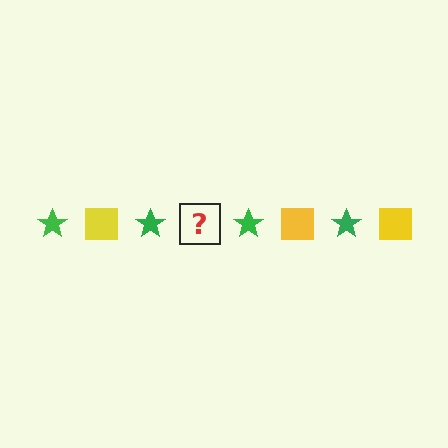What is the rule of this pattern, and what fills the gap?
The rule is that the pattern alternates between green star and yellow square. The gap should be filled with a yellow square.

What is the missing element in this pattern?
The missing element is a yellow square.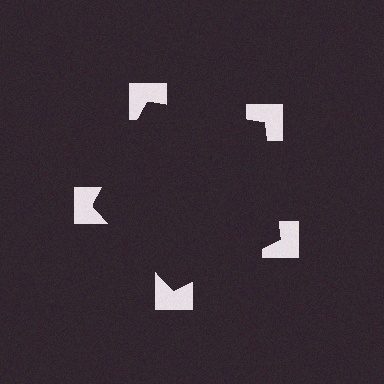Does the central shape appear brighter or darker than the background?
It typically appears slightly darker than the background, even though no actual brightness change is drawn.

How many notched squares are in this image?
There are 5 — one at each vertex of the illusory pentagon.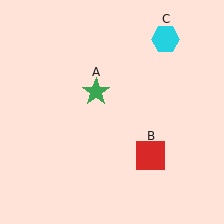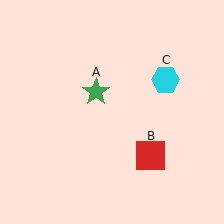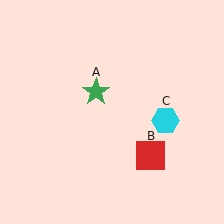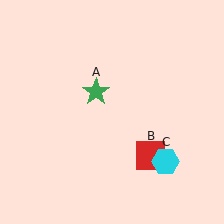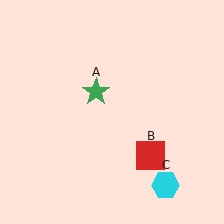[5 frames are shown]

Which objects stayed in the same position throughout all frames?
Green star (object A) and red square (object B) remained stationary.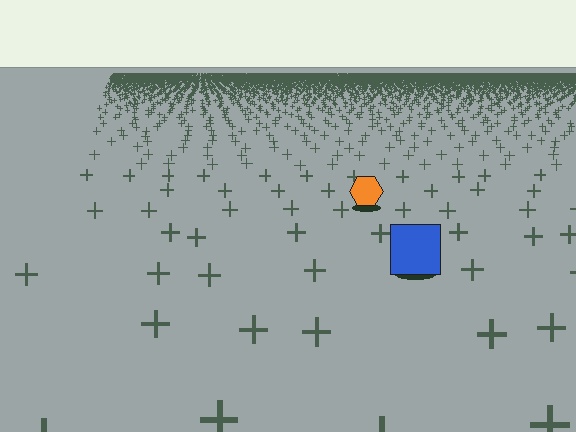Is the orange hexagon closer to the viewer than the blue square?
No. The blue square is closer — you can tell from the texture gradient: the ground texture is coarser near it.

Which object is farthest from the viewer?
The orange hexagon is farthest from the viewer. It appears smaller and the ground texture around it is denser.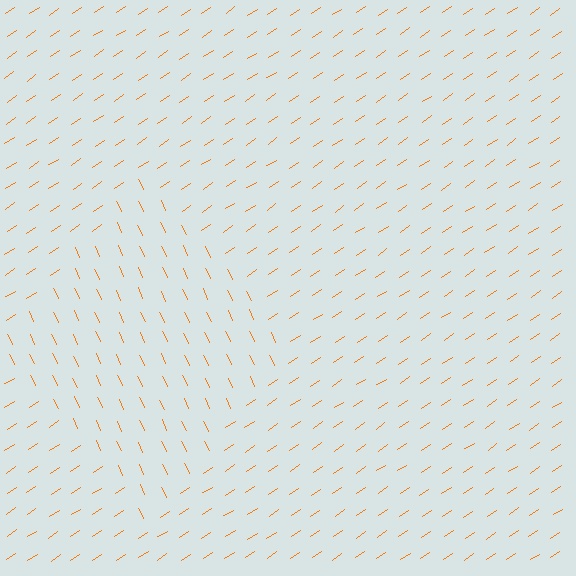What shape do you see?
I see a diamond.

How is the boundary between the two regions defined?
The boundary is defined purely by a change in line orientation (approximately 81 degrees difference). All lines are the same color and thickness.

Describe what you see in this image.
The image is filled with small orange line segments. A diamond region in the image has lines oriented differently from the surrounding lines, creating a visible texture boundary.